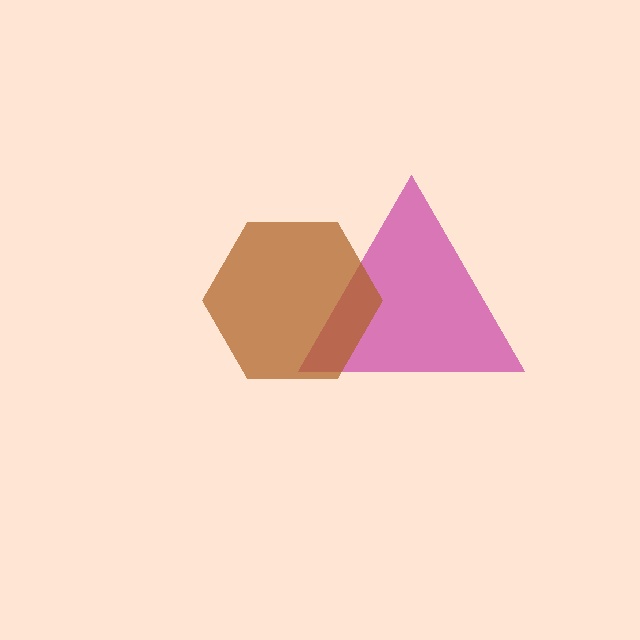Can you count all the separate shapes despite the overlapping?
Yes, there are 2 separate shapes.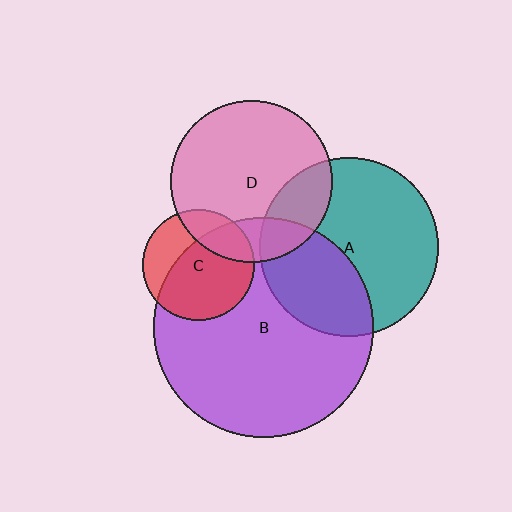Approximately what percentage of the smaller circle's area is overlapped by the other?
Approximately 25%.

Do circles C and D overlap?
Yes.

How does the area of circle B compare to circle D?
Approximately 1.8 times.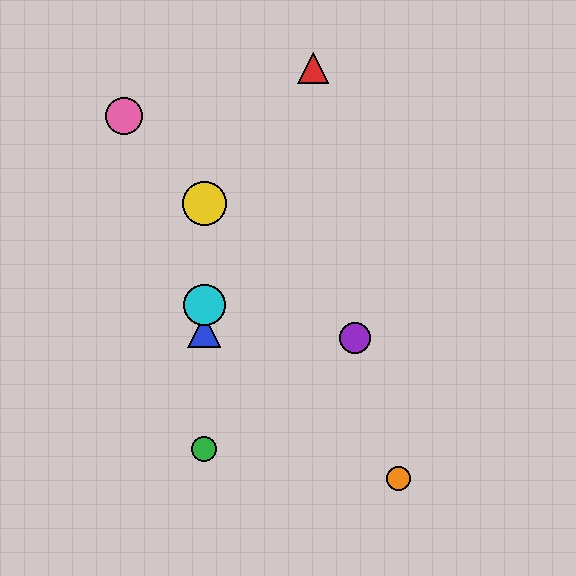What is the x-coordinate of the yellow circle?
The yellow circle is at x≈204.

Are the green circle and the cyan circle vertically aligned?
Yes, both are at x≈204.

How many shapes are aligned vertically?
4 shapes (the blue triangle, the green circle, the yellow circle, the cyan circle) are aligned vertically.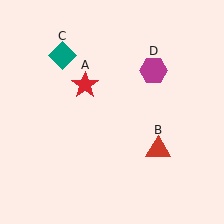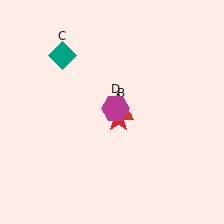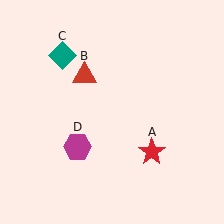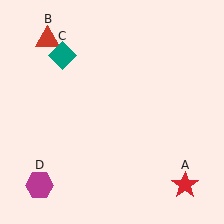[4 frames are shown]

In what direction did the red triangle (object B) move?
The red triangle (object B) moved up and to the left.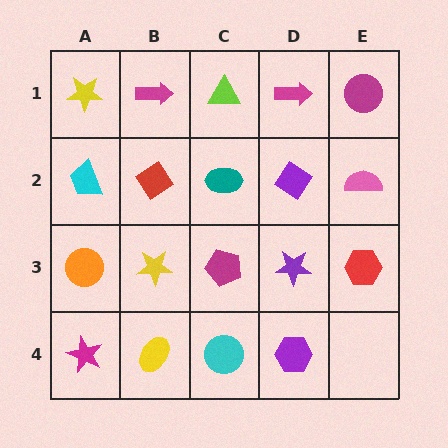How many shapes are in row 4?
4 shapes.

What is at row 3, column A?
An orange circle.